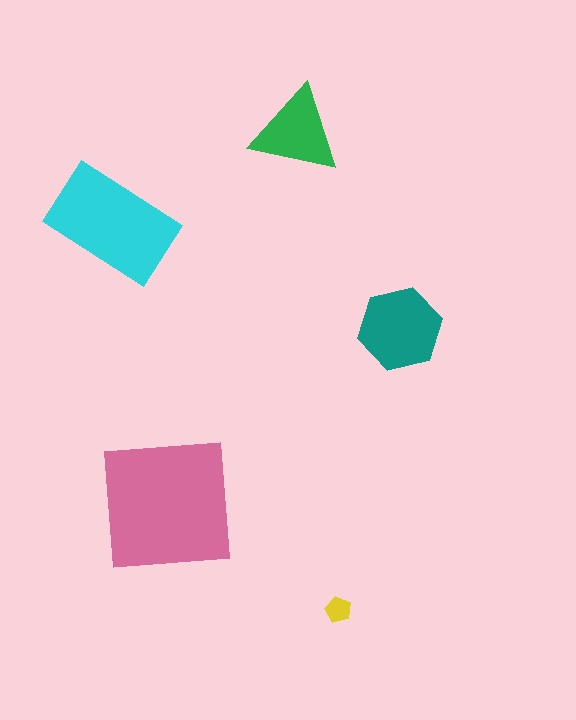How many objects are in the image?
There are 5 objects in the image.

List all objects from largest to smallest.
The pink square, the cyan rectangle, the teal hexagon, the green triangle, the yellow pentagon.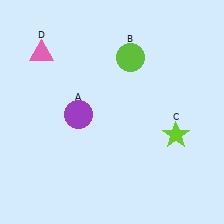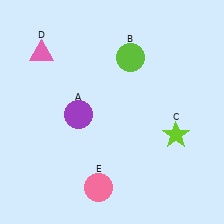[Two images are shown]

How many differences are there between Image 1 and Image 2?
There is 1 difference between the two images.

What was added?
A pink circle (E) was added in Image 2.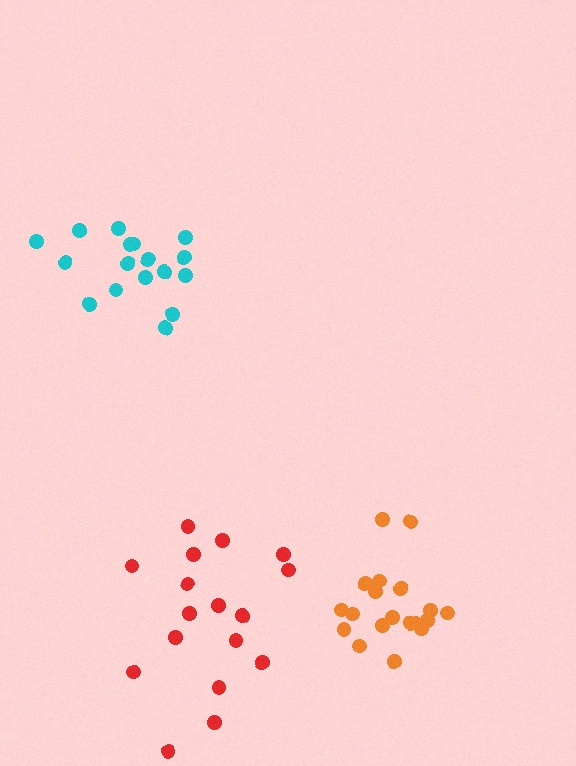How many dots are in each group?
Group 1: 19 dots, Group 2: 17 dots, Group 3: 17 dots (53 total).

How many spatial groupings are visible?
There are 3 spatial groupings.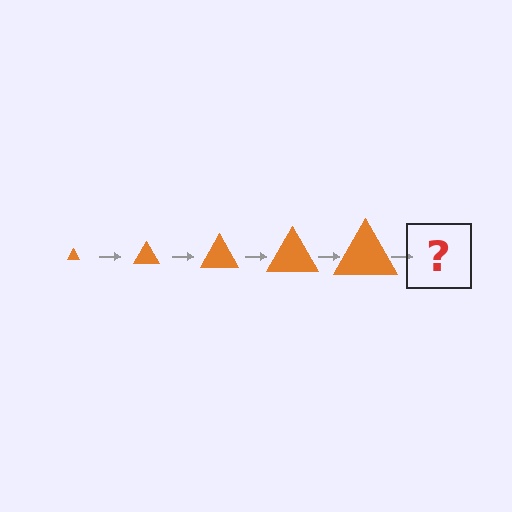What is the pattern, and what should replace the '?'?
The pattern is that the triangle gets progressively larger each step. The '?' should be an orange triangle, larger than the previous one.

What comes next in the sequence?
The next element should be an orange triangle, larger than the previous one.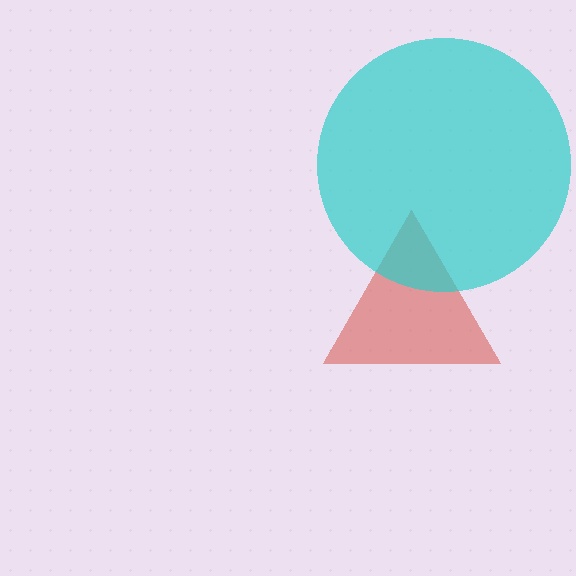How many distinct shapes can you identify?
There are 2 distinct shapes: a red triangle, a cyan circle.